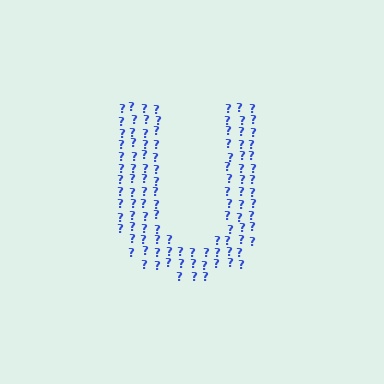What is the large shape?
The large shape is the letter U.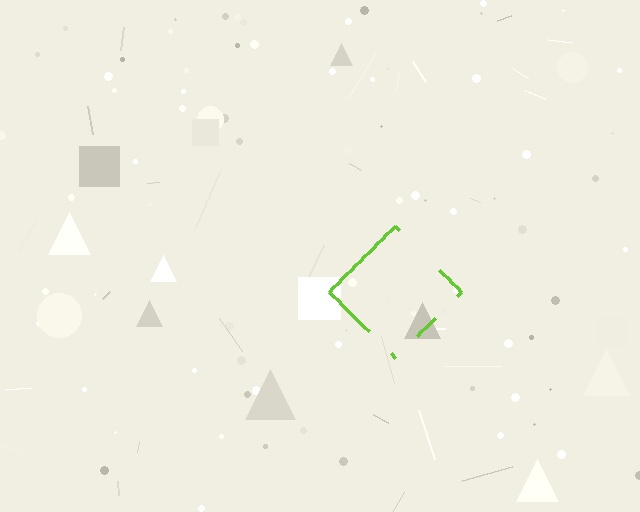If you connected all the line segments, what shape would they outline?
They would outline a diamond.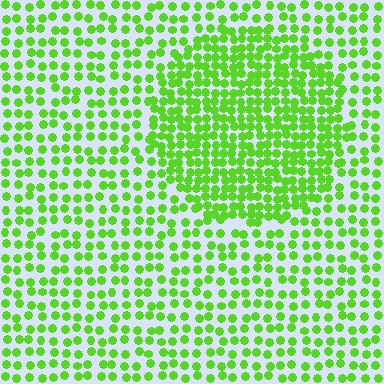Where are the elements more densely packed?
The elements are more densely packed inside the circle boundary.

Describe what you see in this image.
The image contains small lime elements arranged at two different densities. A circle-shaped region is visible where the elements are more densely packed than the surrounding area.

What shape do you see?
I see a circle.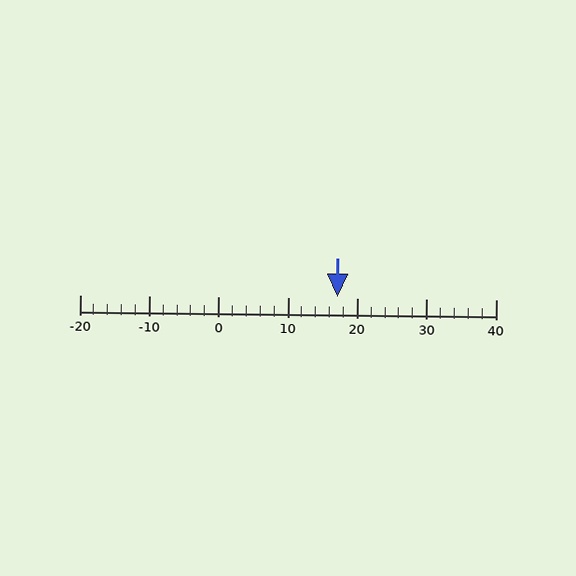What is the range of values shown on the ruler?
The ruler shows values from -20 to 40.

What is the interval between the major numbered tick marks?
The major tick marks are spaced 10 units apart.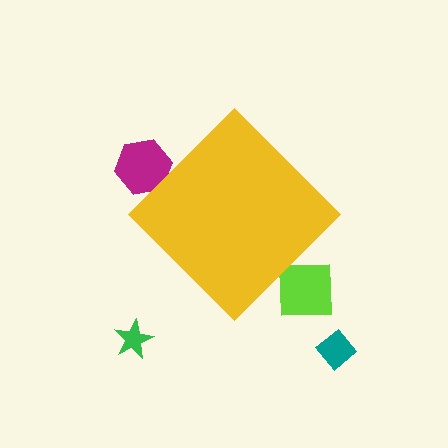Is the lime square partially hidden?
Yes, the lime square is partially hidden behind the yellow diamond.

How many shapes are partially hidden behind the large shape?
2 shapes are partially hidden.